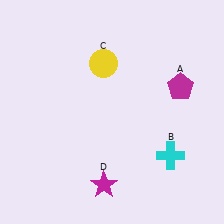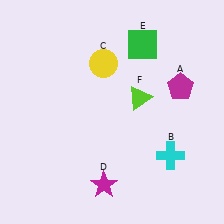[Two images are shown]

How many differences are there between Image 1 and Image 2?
There are 2 differences between the two images.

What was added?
A green square (E), a lime triangle (F) were added in Image 2.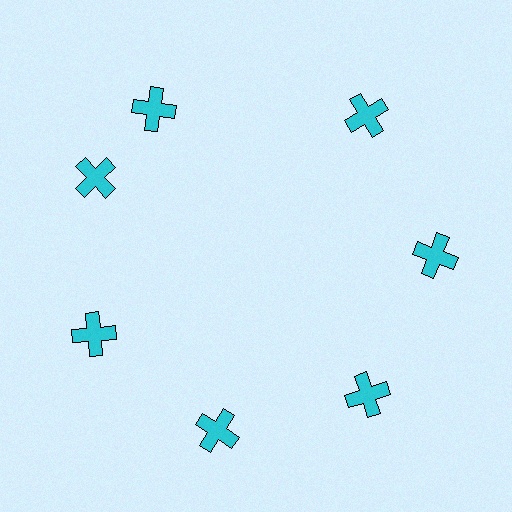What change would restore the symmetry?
The symmetry would be restored by rotating it back into even spacing with its neighbors so that all 7 crosses sit at equal angles and equal distance from the center.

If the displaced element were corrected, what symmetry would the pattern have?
It would have 7-fold rotational symmetry — the pattern would map onto itself every 51 degrees.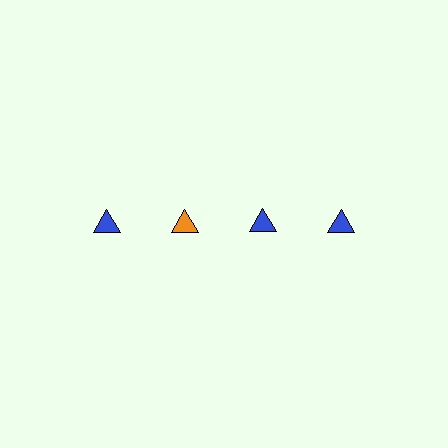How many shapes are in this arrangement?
There are 4 shapes arranged in a grid pattern.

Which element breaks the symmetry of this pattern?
The orange triangle in the top row, second from left column breaks the symmetry. All other shapes are blue triangles.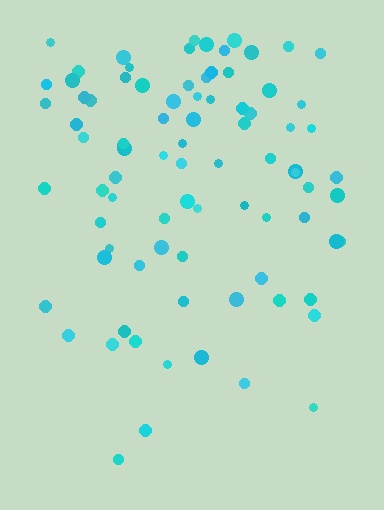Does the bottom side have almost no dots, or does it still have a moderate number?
Still a moderate number, just noticeably fewer than the top.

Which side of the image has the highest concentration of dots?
The top.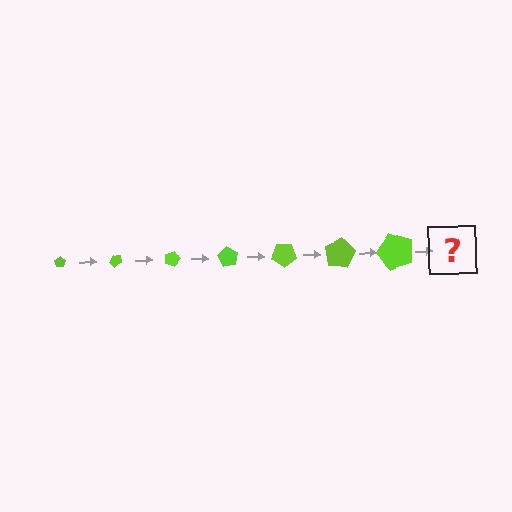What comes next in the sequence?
The next element should be a pentagon, larger than the previous one and rotated 315 degrees from the start.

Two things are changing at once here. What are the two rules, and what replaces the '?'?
The two rules are that the pentagon grows larger each step and it rotates 45 degrees each step. The '?' should be a pentagon, larger than the previous one and rotated 315 degrees from the start.